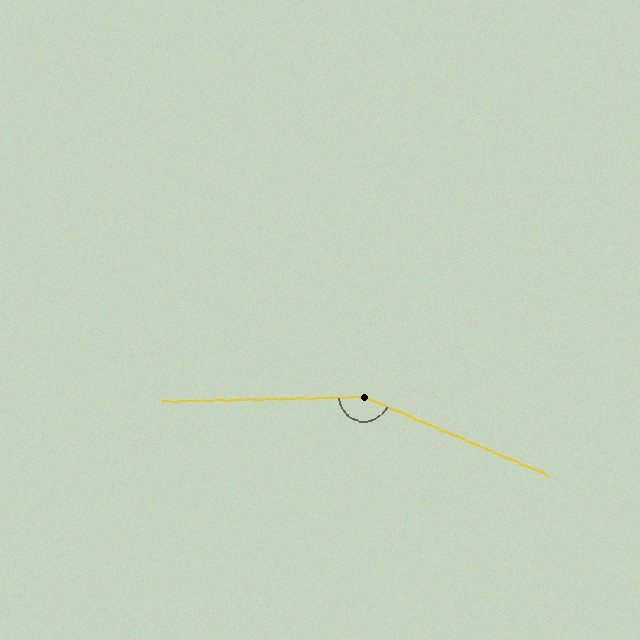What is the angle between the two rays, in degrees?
Approximately 155 degrees.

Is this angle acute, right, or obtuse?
It is obtuse.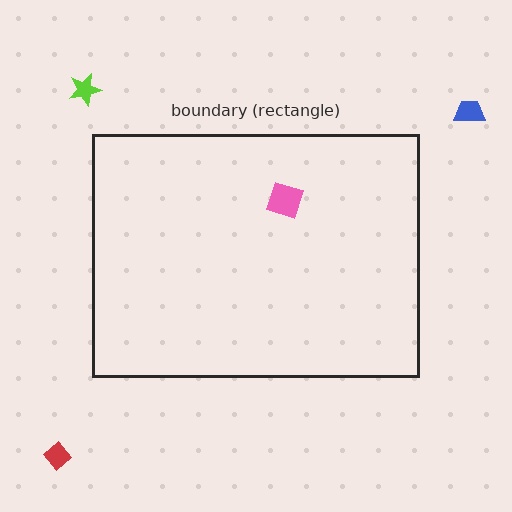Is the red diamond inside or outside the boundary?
Outside.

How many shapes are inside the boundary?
1 inside, 3 outside.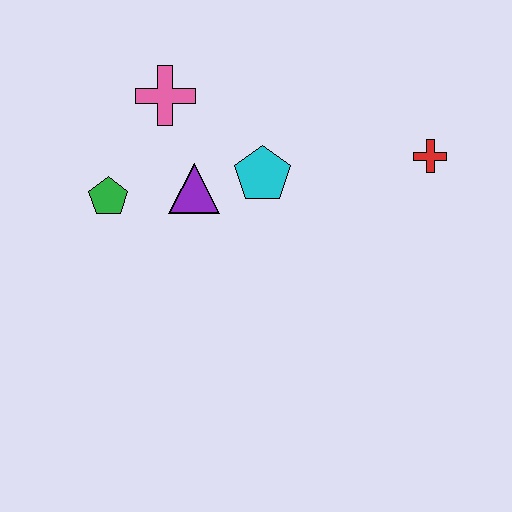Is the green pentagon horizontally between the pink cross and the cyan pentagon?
No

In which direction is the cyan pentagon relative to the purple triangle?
The cyan pentagon is to the right of the purple triangle.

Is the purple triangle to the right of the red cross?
No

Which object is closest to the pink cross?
The purple triangle is closest to the pink cross.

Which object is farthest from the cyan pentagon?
The red cross is farthest from the cyan pentagon.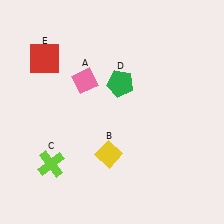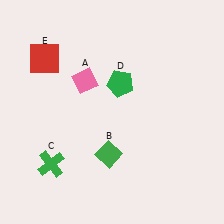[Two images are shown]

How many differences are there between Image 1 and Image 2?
There are 2 differences between the two images.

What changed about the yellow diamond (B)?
In Image 1, B is yellow. In Image 2, it changed to green.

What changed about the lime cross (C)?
In Image 1, C is lime. In Image 2, it changed to green.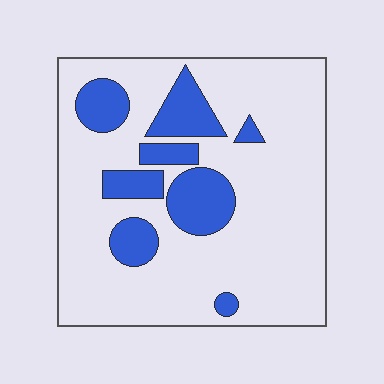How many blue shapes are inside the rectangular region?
8.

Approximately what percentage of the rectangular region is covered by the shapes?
Approximately 20%.